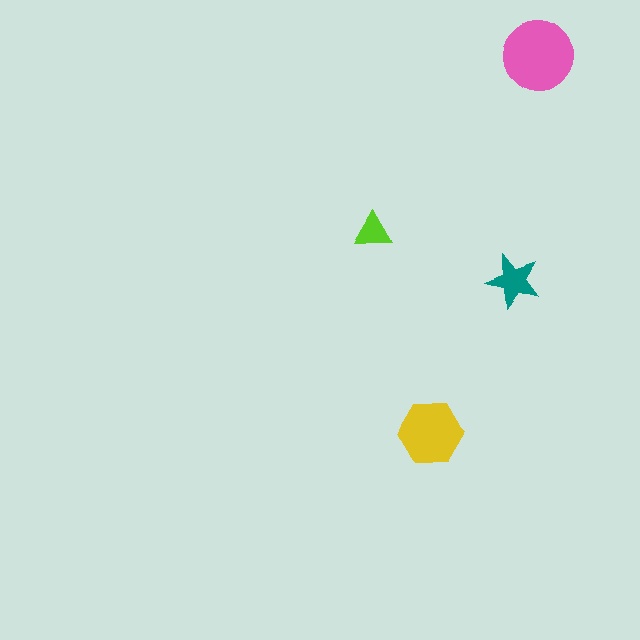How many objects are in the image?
There are 4 objects in the image.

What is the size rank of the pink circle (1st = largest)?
1st.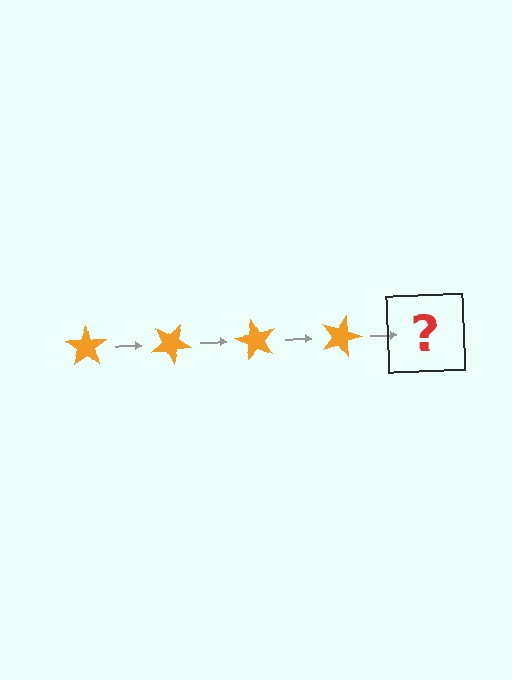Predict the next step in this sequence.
The next step is an orange star rotated 120 degrees.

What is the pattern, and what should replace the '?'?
The pattern is that the star rotates 30 degrees each step. The '?' should be an orange star rotated 120 degrees.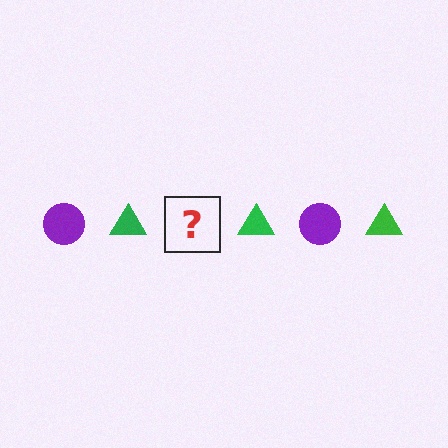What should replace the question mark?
The question mark should be replaced with a purple circle.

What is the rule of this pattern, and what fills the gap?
The rule is that the pattern alternates between purple circle and green triangle. The gap should be filled with a purple circle.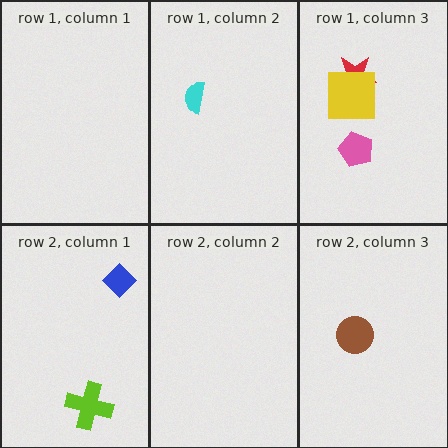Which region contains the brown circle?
The row 2, column 3 region.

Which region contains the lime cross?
The row 2, column 1 region.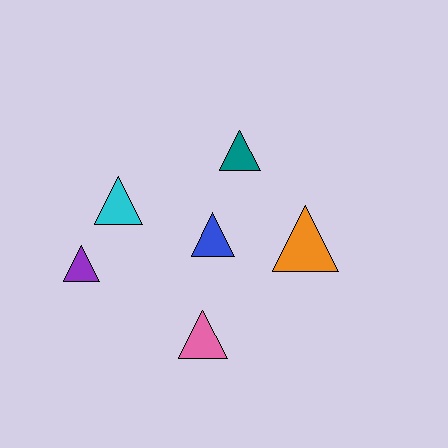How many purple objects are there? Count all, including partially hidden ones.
There is 1 purple object.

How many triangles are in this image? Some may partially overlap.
There are 6 triangles.